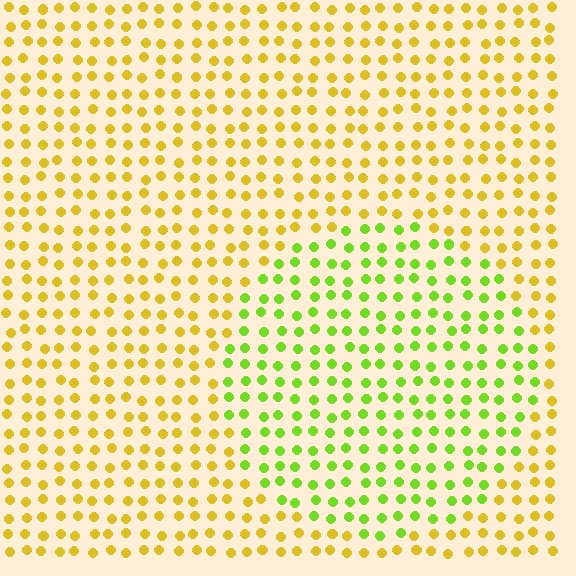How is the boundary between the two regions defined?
The boundary is defined purely by a slight shift in hue (about 45 degrees). Spacing, size, and orientation are identical on both sides.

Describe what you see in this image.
The image is filled with small yellow elements in a uniform arrangement. A circle-shaped region is visible where the elements are tinted to a slightly different hue, forming a subtle color boundary.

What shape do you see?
I see a circle.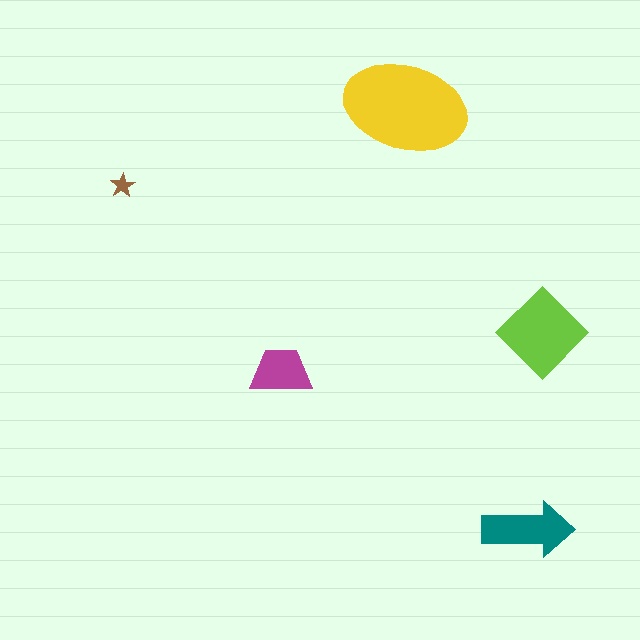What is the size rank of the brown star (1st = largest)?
5th.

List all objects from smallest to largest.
The brown star, the magenta trapezoid, the teal arrow, the lime diamond, the yellow ellipse.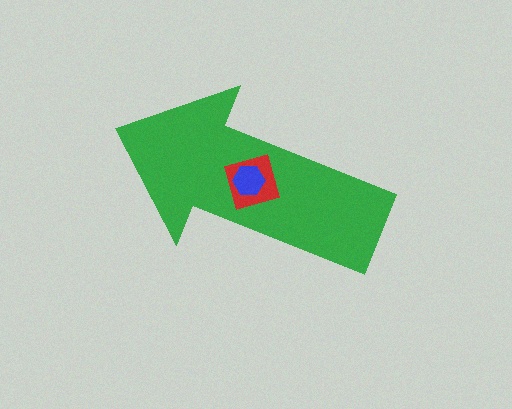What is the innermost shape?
The blue hexagon.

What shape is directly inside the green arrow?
The red square.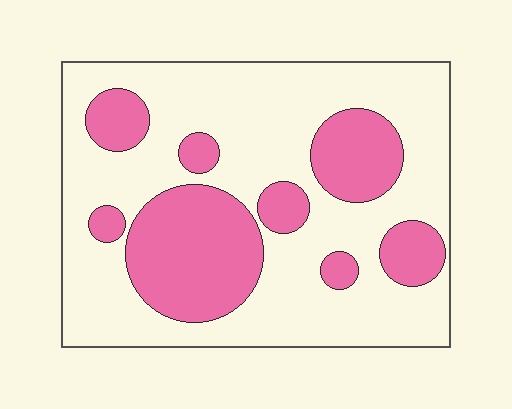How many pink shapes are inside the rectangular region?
8.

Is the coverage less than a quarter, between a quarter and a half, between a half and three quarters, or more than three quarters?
Between a quarter and a half.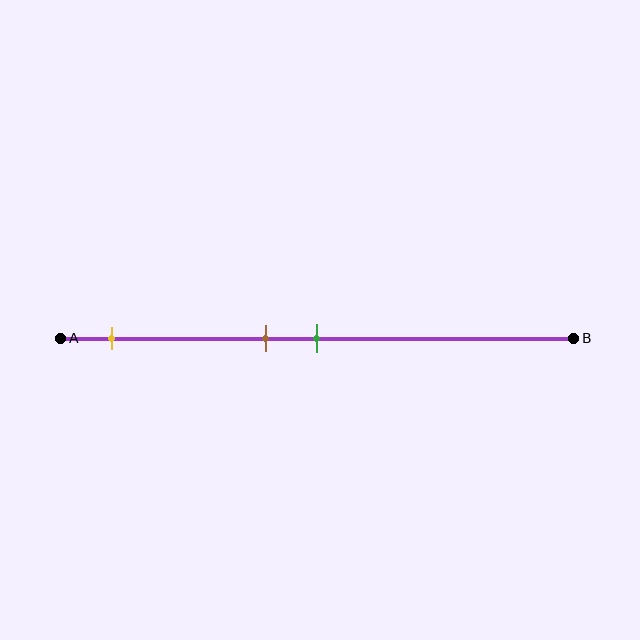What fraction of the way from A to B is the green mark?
The green mark is approximately 50% (0.5) of the way from A to B.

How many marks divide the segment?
There are 3 marks dividing the segment.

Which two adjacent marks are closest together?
The brown and green marks are the closest adjacent pair.